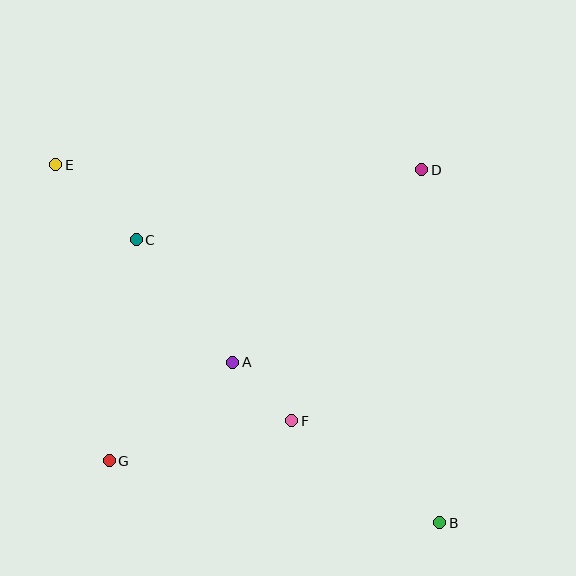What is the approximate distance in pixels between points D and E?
The distance between D and E is approximately 366 pixels.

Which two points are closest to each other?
Points A and F are closest to each other.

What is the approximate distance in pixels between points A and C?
The distance between A and C is approximately 156 pixels.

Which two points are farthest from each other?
Points B and E are farthest from each other.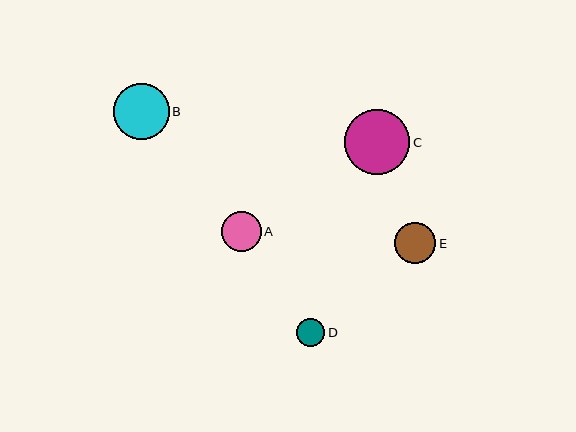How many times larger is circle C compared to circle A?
Circle C is approximately 1.7 times the size of circle A.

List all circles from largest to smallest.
From largest to smallest: C, B, E, A, D.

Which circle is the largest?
Circle C is the largest with a size of approximately 65 pixels.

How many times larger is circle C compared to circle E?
Circle C is approximately 1.6 times the size of circle E.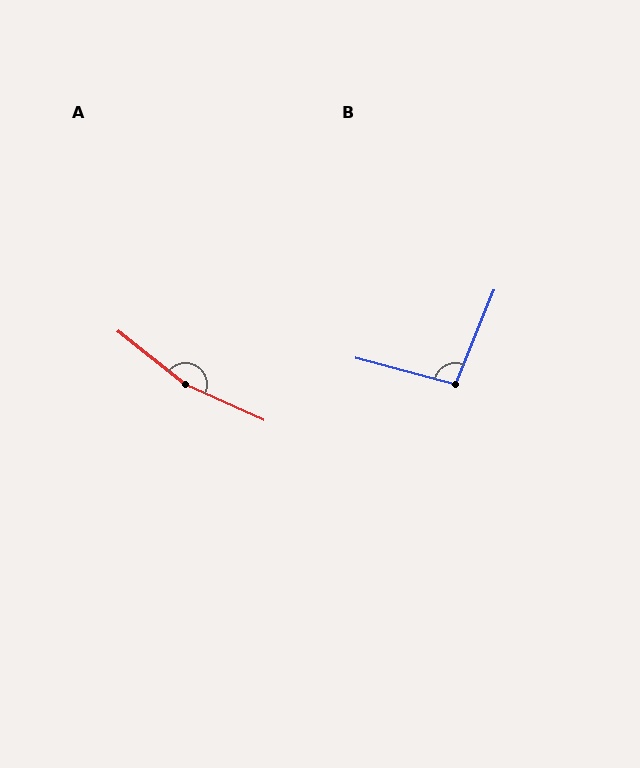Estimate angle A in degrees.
Approximately 166 degrees.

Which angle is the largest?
A, at approximately 166 degrees.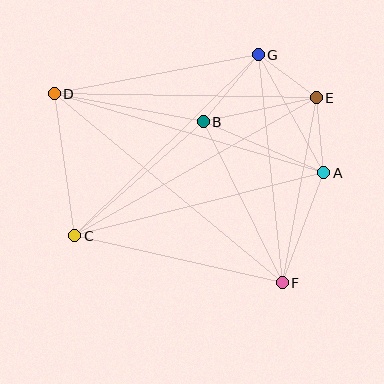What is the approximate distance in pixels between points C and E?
The distance between C and E is approximately 278 pixels.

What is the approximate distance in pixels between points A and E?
The distance between A and E is approximately 76 pixels.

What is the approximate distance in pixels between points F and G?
The distance between F and G is approximately 230 pixels.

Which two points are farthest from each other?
Points D and F are farthest from each other.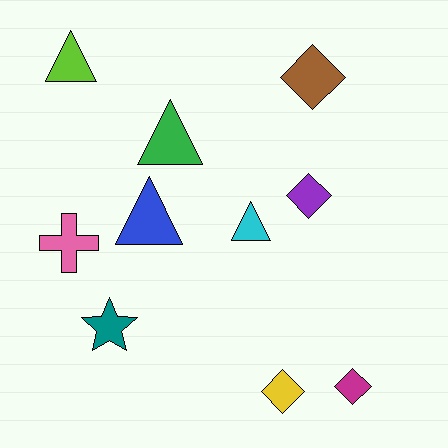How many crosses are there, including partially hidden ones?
There is 1 cross.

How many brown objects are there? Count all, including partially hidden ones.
There is 1 brown object.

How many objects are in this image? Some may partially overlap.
There are 10 objects.